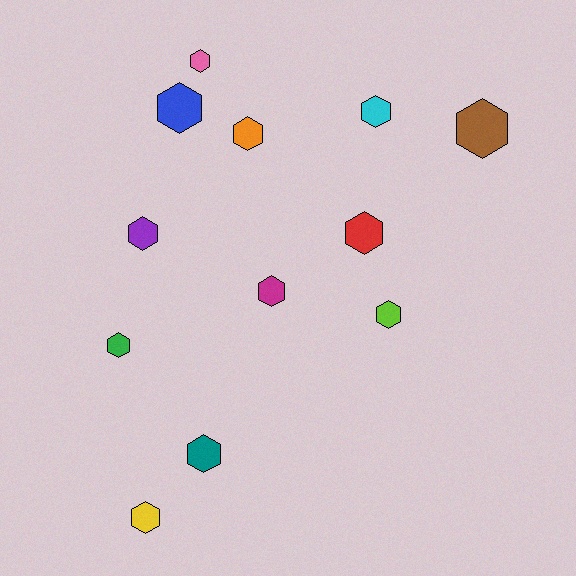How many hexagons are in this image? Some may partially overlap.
There are 12 hexagons.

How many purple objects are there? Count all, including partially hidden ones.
There is 1 purple object.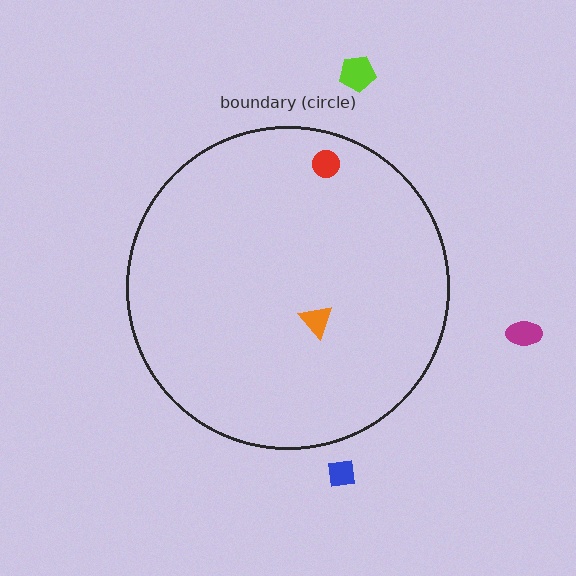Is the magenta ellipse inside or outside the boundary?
Outside.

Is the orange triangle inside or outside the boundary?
Inside.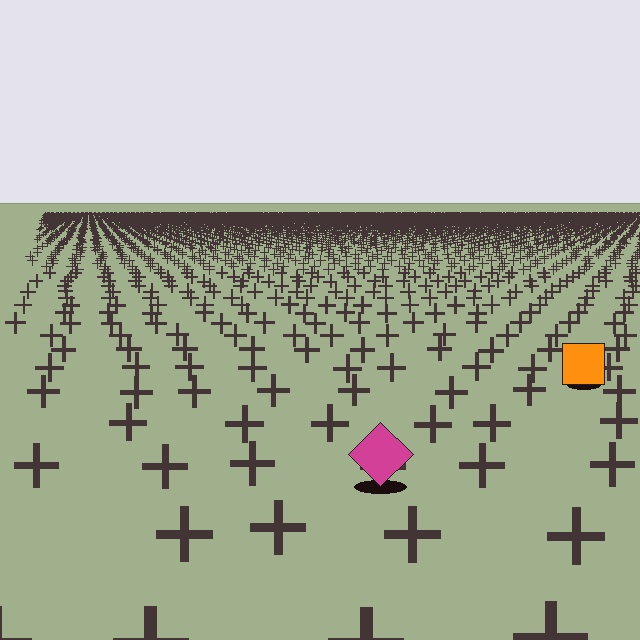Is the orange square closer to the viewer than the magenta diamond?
No. The magenta diamond is closer — you can tell from the texture gradient: the ground texture is coarser near it.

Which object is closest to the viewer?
The magenta diamond is closest. The texture marks near it are larger and more spread out.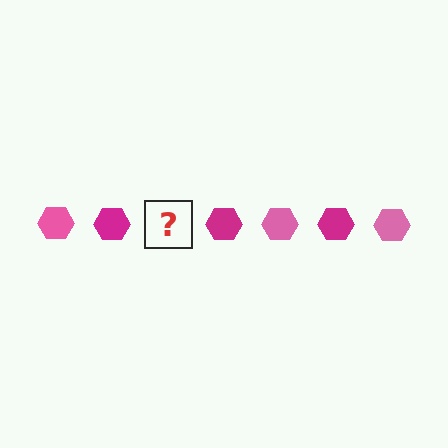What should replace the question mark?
The question mark should be replaced with a pink hexagon.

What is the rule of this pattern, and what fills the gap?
The rule is that the pattern cycles through pink, magenta hexagons. The gap should be filled with a pink hexagon.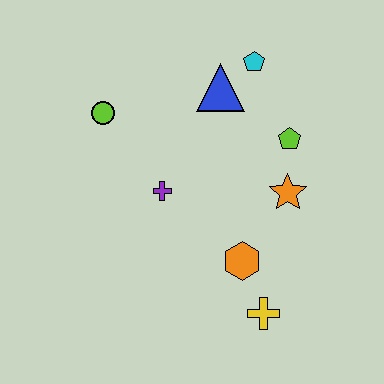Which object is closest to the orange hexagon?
The yellow cross is closest to the orange hexagon.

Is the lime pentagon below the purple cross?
No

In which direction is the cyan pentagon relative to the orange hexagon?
The cyan pentagon is above the orange hexagon.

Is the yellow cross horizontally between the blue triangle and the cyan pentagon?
No